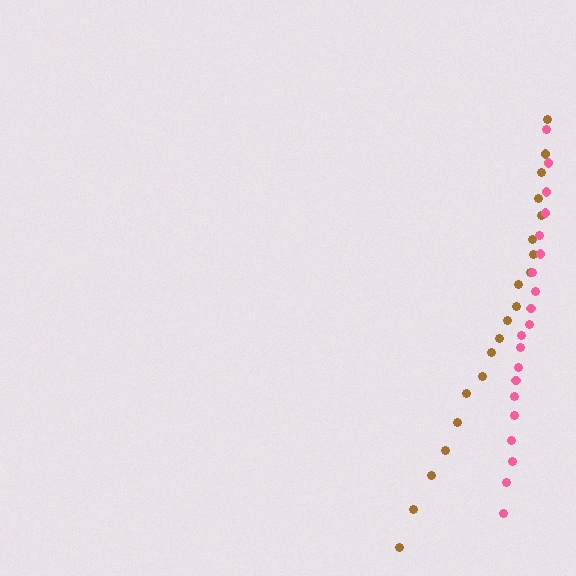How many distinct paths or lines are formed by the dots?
There are 2 distinct paths.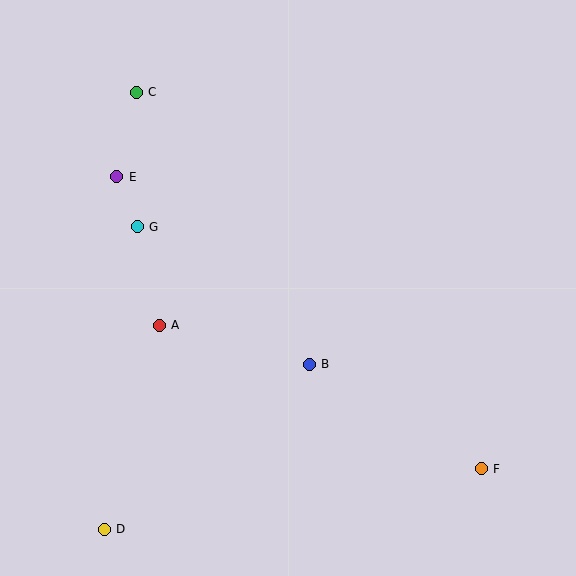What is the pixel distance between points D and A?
The distance between D and A is 211 pixels.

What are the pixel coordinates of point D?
Point D is at (104, 529).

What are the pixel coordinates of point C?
Point C is at (136, 92).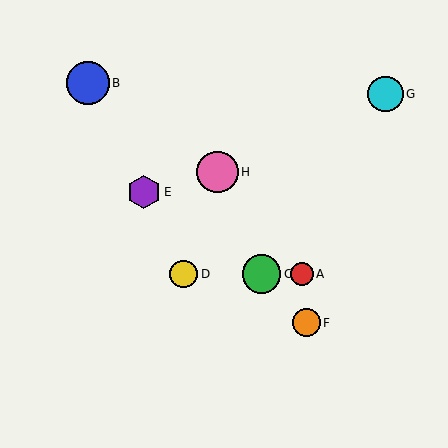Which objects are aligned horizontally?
Objects A, C, D are aligned horizontally.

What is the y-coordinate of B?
Object B is at y≈83.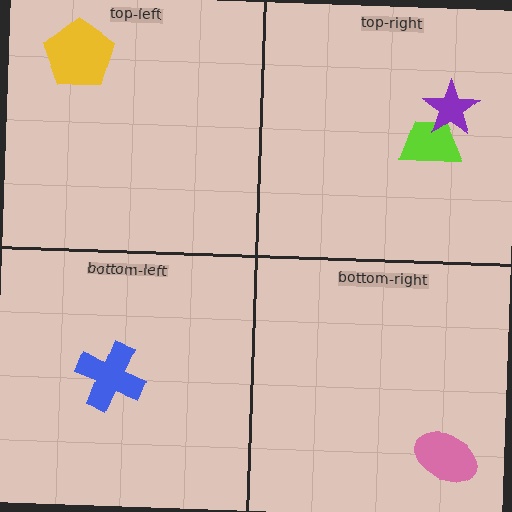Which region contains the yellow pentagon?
The top-left region.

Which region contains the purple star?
The top-right region.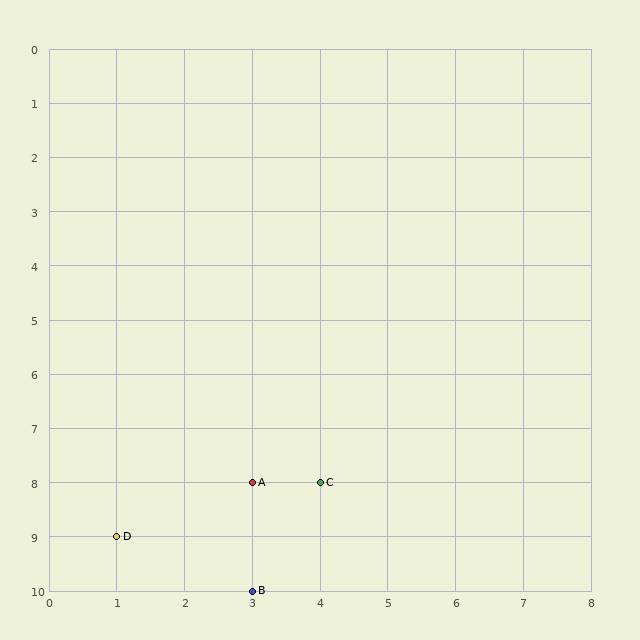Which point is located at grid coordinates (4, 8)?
Point C is at (4, 8).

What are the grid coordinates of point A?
Point A is at grid coordinates (3, 8).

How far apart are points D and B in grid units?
Points D and B are 2 columns and 1 row apart (about 2.2 grid units diagonally).